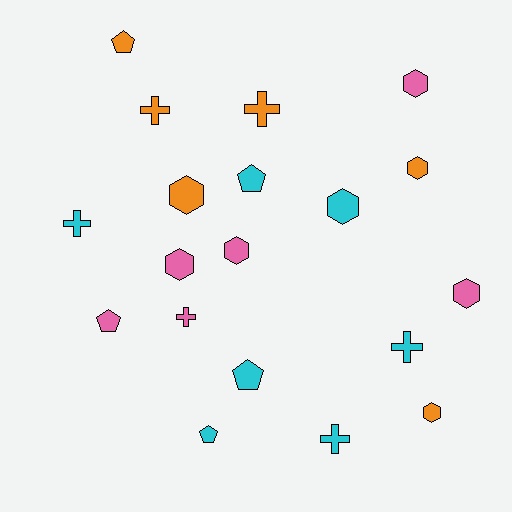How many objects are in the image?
There are 19 objects.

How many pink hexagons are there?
There are 4 pink hexagons.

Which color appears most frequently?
Cyan, with 7 objects.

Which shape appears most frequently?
Hexagon, with 8 objects.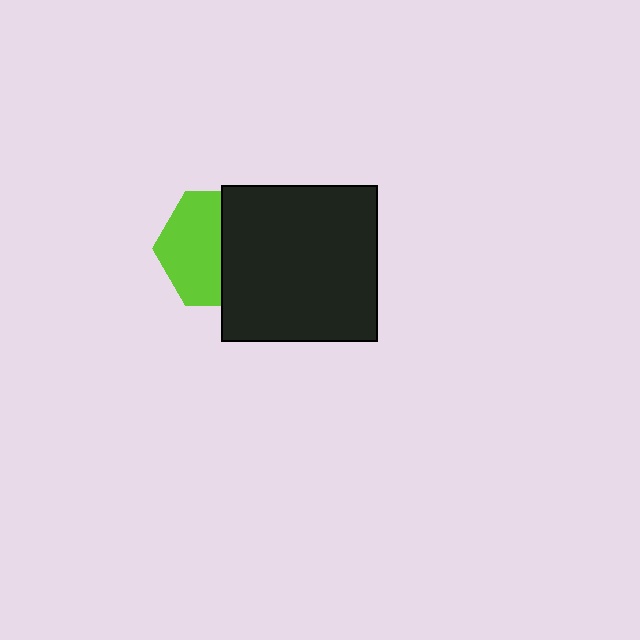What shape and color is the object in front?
The object in front is a black square.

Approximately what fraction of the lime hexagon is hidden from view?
Roughly 47% of the lime hexagon is hidden behind the black square.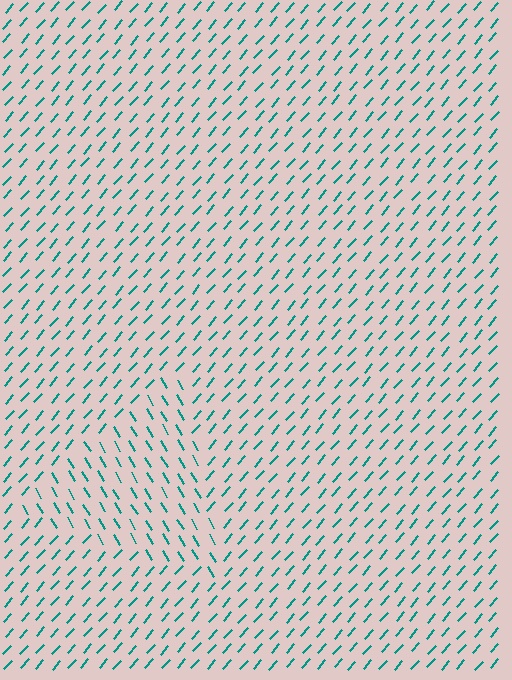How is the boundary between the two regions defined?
The boundary is defined purely by a change in line orientation (approximately 72 degrees difference). All lines are the same color and thickness.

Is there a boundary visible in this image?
Yes, there is a texture boundary formed by a change in line orientation.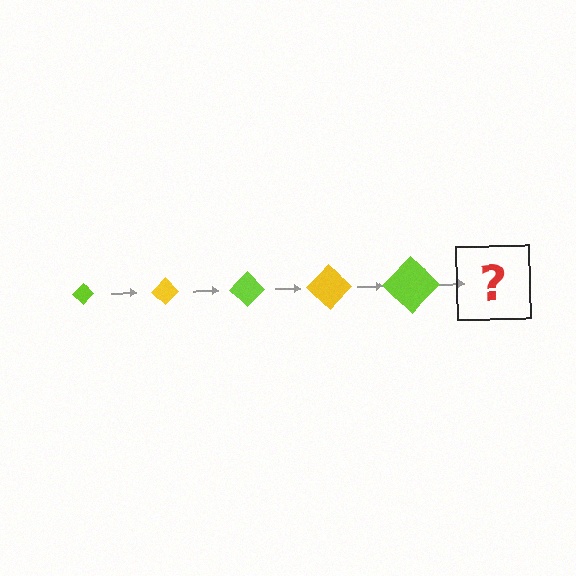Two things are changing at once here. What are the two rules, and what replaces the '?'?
The two rules are that the diamond grows larger each step and the color cycles through lime and yellow. The '?' should be a yellow diamond, larger than the previous one.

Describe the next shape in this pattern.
It should be a yellow diamond, larger than the previous one.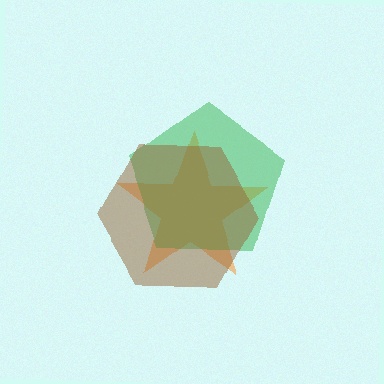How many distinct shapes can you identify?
There are 3 distinct shapes: an orange star, a green pentagon, a brown hexagon.